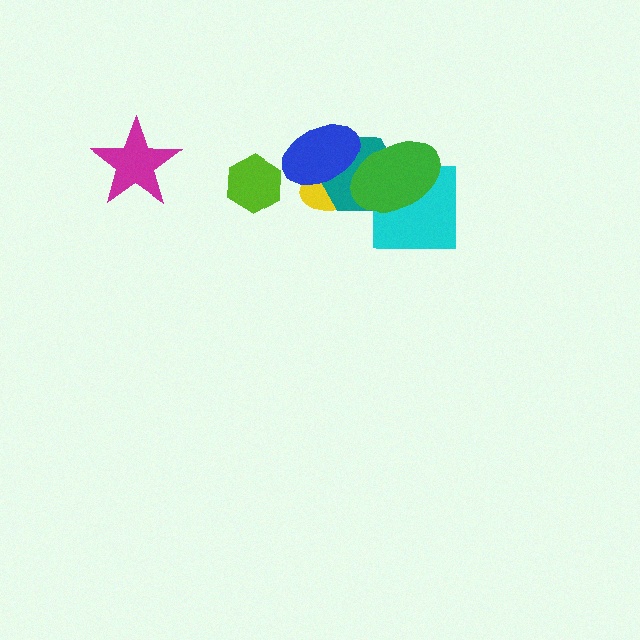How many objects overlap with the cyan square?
2 objects overlap with the cyan square.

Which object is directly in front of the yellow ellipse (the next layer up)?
The teal hexagon is directly in front of the yellow ellipse.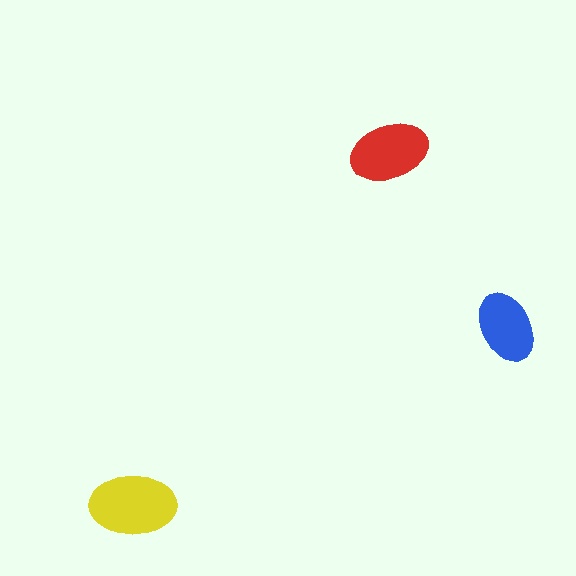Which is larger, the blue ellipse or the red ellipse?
The red one.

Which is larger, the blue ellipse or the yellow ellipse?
The yellow one.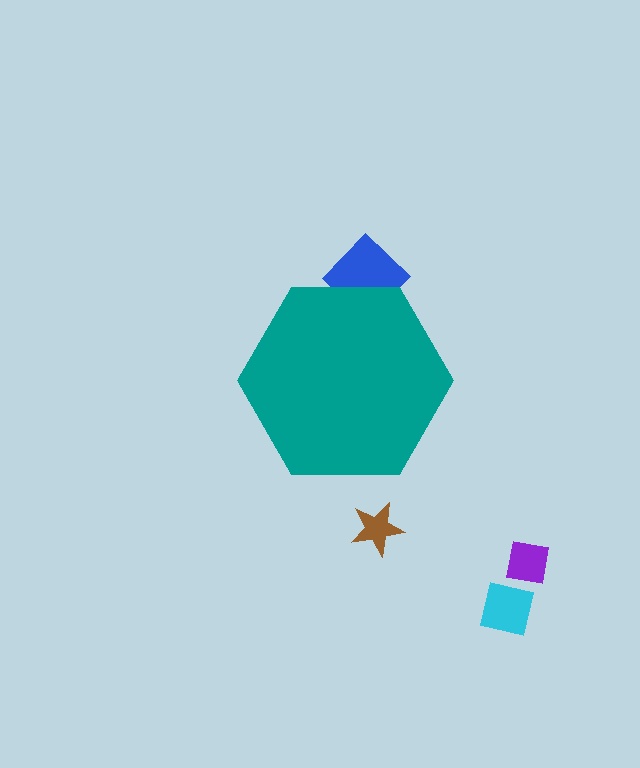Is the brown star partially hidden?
No, the brown star is fully visible.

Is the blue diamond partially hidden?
Yes, the blue diamond is partially hidden behind the teal hexagon.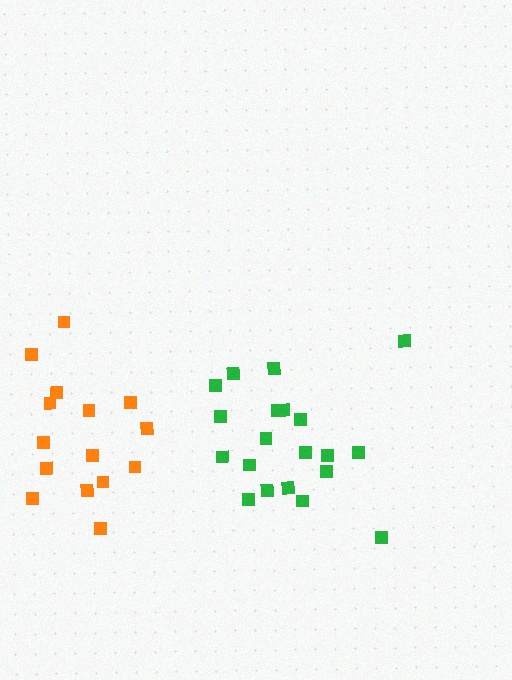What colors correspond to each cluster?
The clusters are colored: green, orange.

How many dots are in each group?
Group 1: 20 dots, Group 2: 15 dots (35 total).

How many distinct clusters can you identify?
There are 2 distinct clusters.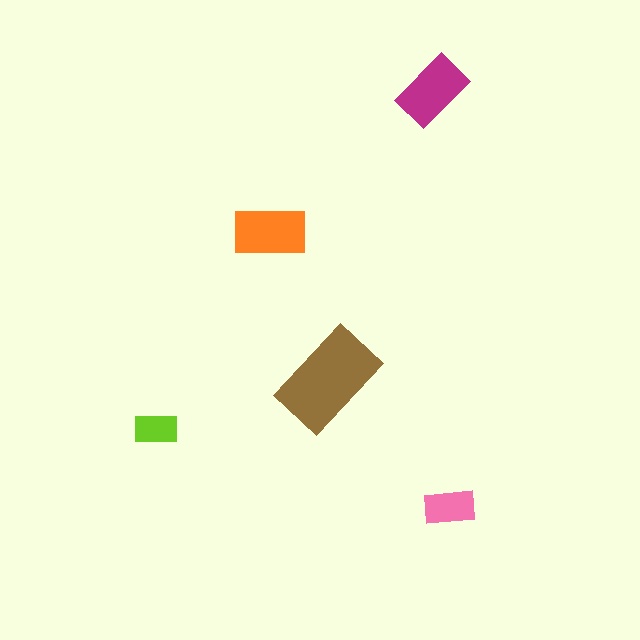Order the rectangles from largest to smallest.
the brown one, the orange one, the magenta one, the pink one, the lime one.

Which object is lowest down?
The pink rectangle is bottommost.